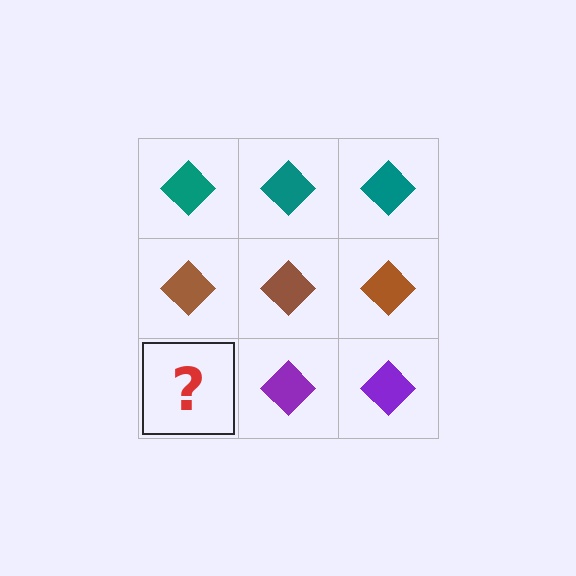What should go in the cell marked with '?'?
The missing cell should contain a purple diamond.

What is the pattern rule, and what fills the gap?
The rule is that each row has a consistent color. The gap should be filled with a purple diamond.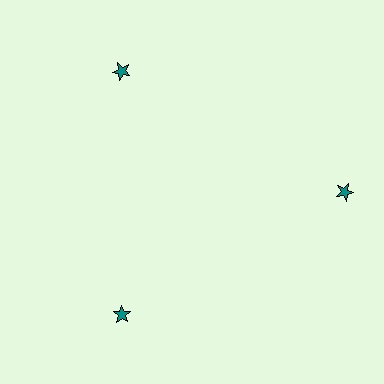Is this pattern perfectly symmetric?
No. The 3 teal stars are arranged in a ring, but one element near the 3 o'clock position is pushed outward from the center, breaking the 3-fold rotational symmetry.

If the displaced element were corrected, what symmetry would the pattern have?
It would have 3-fold rotational symmetry — the pattern would map onto itself every 120 degrees.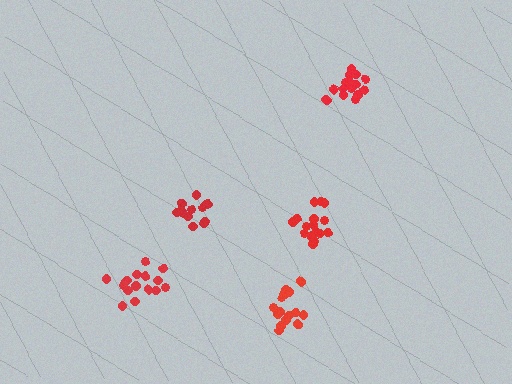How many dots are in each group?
Group 1: 17 dots, Group 2: 16 dots, Group 3: 13 dots, Group 4: 16 dots, Group 5: 18 dots (80 total).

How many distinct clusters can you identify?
There are 5 distinct clusters.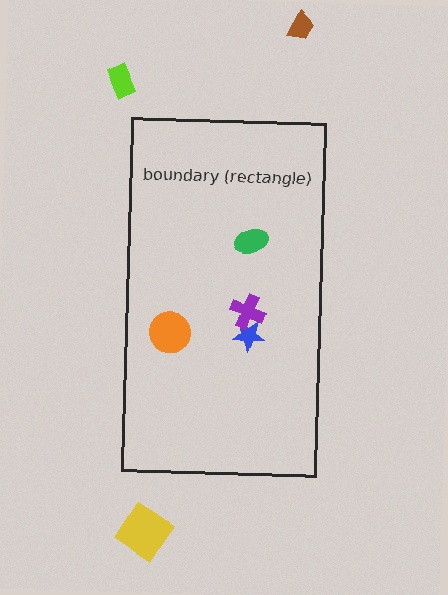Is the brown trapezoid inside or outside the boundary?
Outside.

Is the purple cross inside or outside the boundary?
Inside.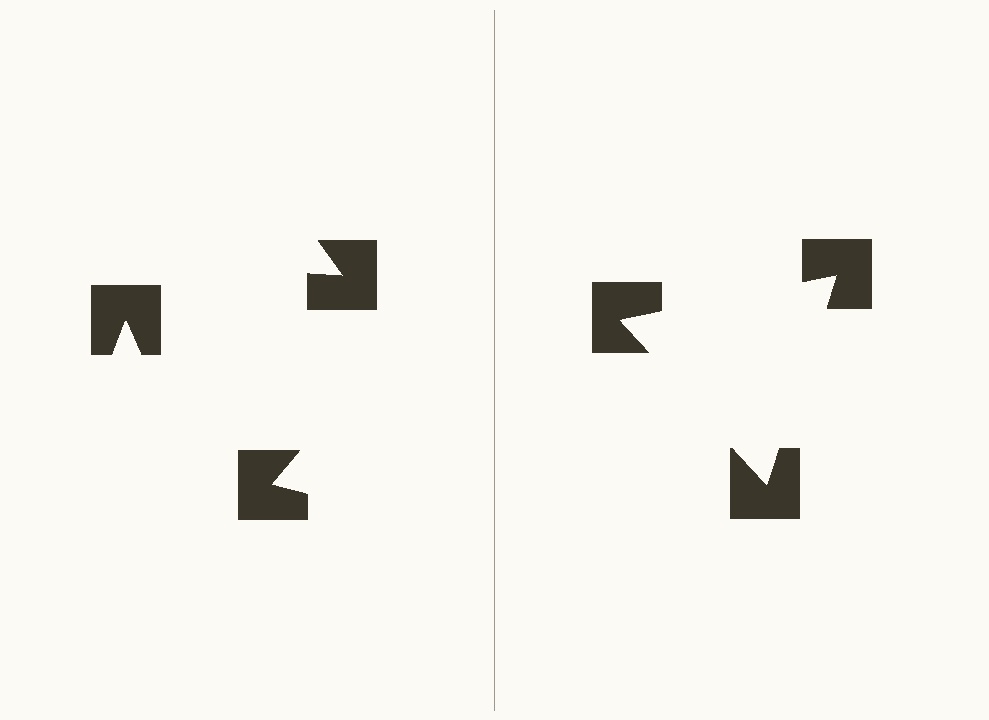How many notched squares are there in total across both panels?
6 — 3 on each side.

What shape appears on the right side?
An illusory triangle.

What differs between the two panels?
The notched squares are positioned identically on both sides; only the wedge orientations differ. On the right they align to a triangle; on the left they are misaligned.